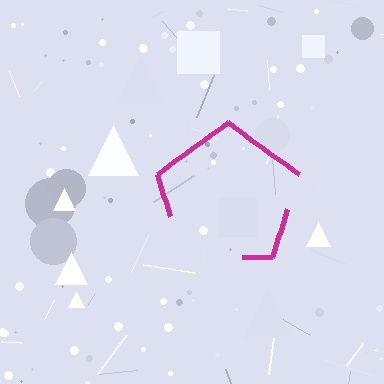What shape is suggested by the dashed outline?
The dashed outline suggests a pentagon.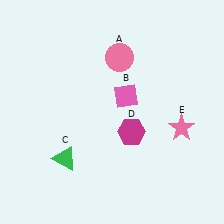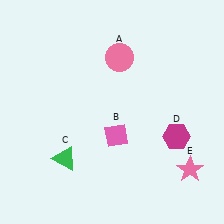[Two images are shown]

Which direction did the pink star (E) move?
The pink star (E) moved down.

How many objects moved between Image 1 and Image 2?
3 objects moved between the two images.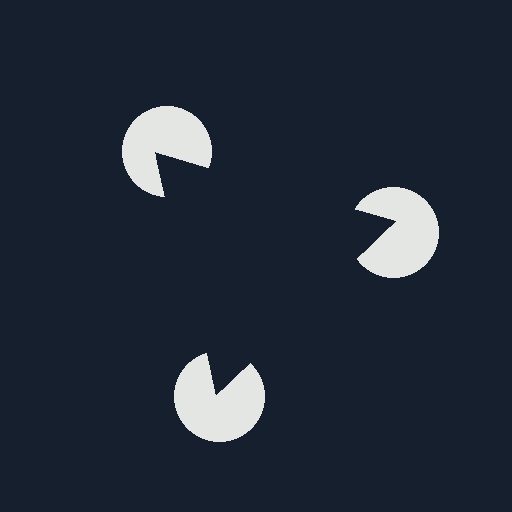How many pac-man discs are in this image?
There are 3 — one at each vertex of the illusory triangle.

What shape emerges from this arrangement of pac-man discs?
An illusory triangle — its edges are inferred from the aligned wedge cuts in the pac-man discs, not physically drawn.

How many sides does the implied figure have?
3 sides.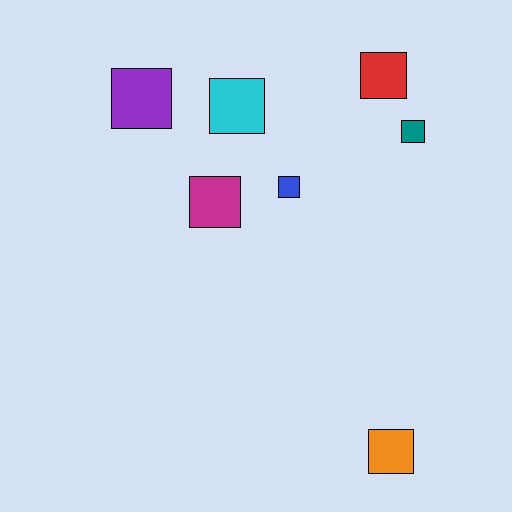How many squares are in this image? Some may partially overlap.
There are 7 squares.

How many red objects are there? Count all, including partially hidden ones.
There is 1 red object.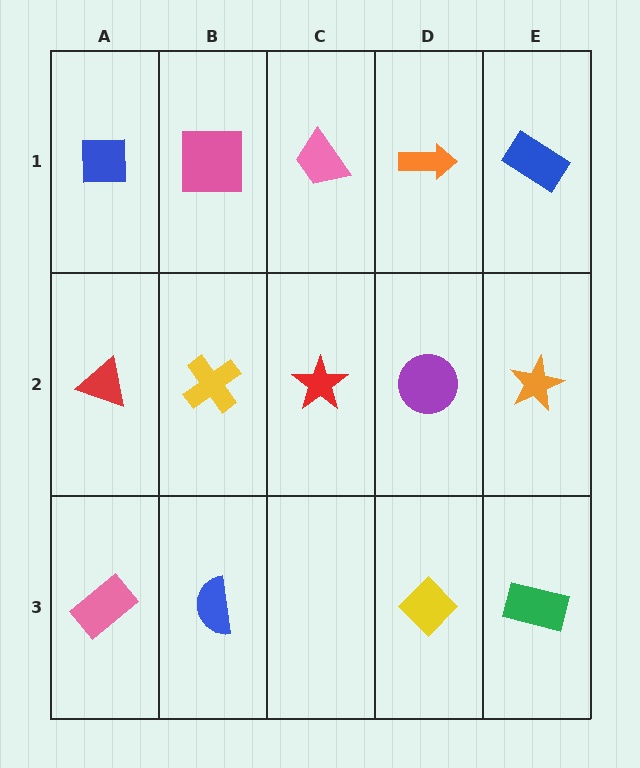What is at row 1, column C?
A pink trapezoid.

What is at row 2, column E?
An orange star.